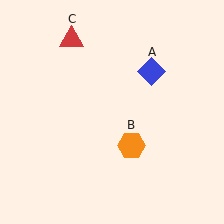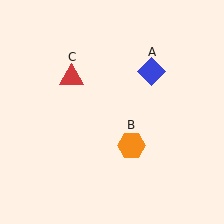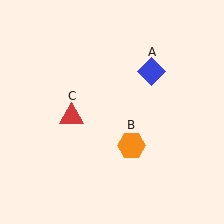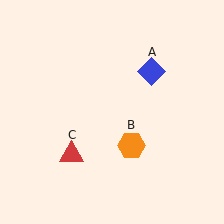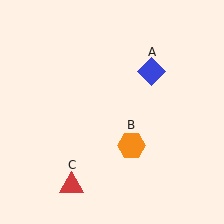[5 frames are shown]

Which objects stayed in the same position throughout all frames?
Blue diamond (object A) and orange hexagon (object B) remained stationary.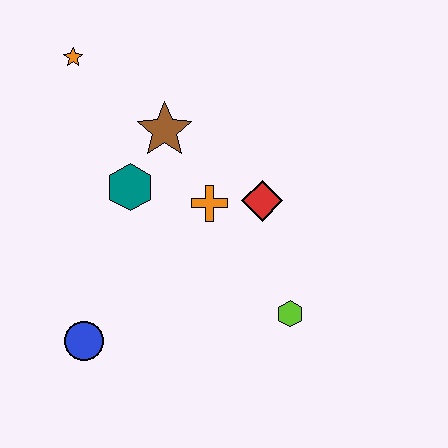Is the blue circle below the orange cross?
Yes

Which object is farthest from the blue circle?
The orange star is farthest from the blue circle.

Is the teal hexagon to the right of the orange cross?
No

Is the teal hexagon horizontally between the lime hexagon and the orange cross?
No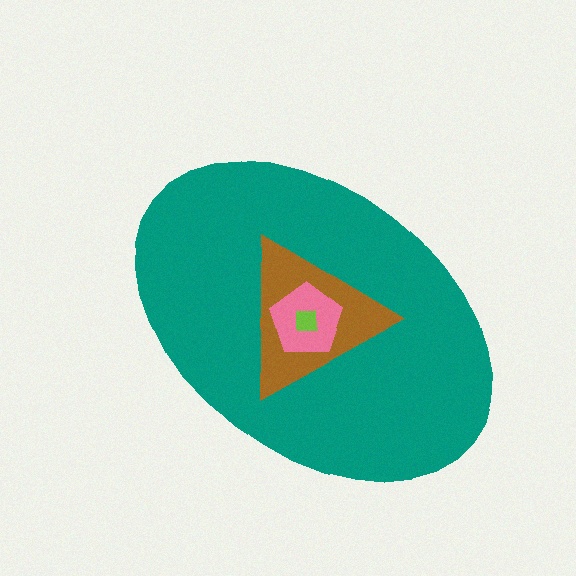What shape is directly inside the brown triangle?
The pink pentagon.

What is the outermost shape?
The teal ellipse.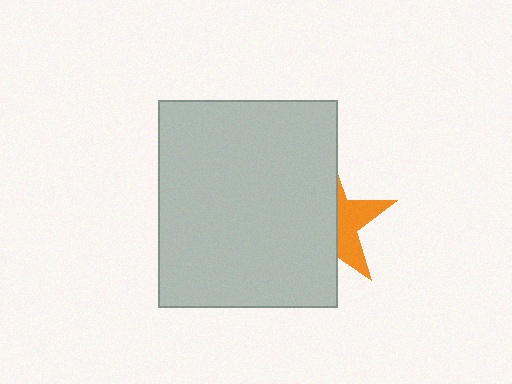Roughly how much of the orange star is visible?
A small part of it is visible (roughly 38%).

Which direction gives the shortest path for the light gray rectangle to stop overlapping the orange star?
Moving left gives the shortest separation.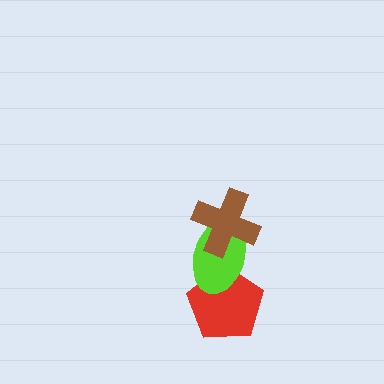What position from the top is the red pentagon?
The red pentagon is 3rd from the top.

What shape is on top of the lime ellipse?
The brown cross is on top of the lime ellipse.